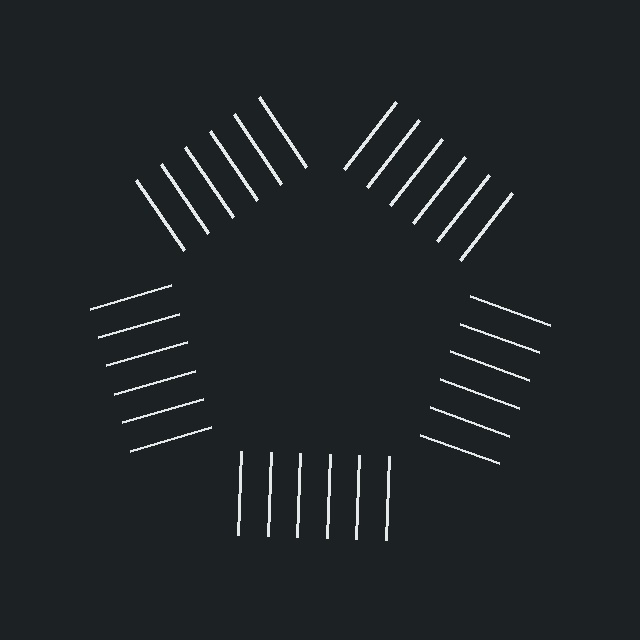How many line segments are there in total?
30 — 6 along each of the 5 edges.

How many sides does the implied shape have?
5 sides — the line-ends trace a pentagon.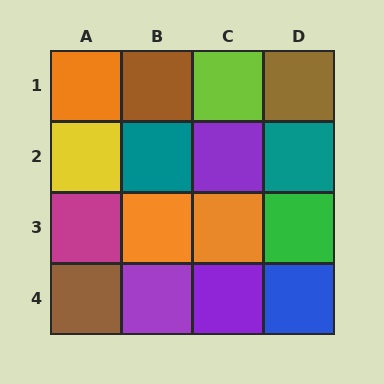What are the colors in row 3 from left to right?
Magenta, orange, orange, green.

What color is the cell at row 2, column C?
Purple.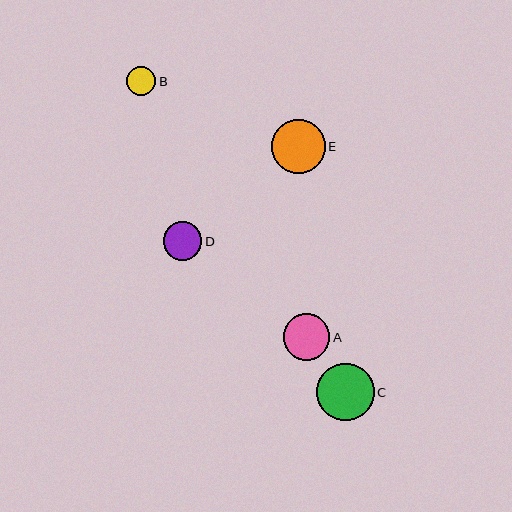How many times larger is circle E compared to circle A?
Circle E is approximately 1.2 times the size of circle A.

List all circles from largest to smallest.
From largest to smallest: C, E, A, D, B.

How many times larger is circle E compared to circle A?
Circle E is approximately 1.2 times the size of circle A.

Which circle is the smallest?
Circle B is the smallest with a size of approximately 29 pixels.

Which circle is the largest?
Circle C is the largest with a size of approximately 57 pixels.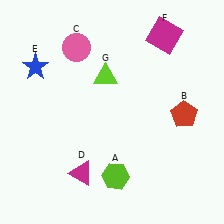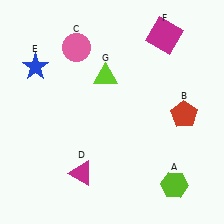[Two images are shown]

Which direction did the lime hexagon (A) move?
The lime hexagon (A) moved right.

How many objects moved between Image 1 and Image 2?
1 object moved between the two images.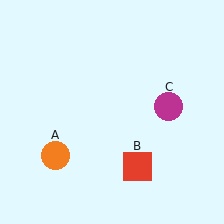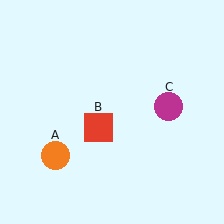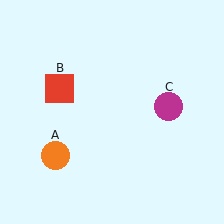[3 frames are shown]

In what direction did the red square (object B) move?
The red square (object B) moved up and to the left.